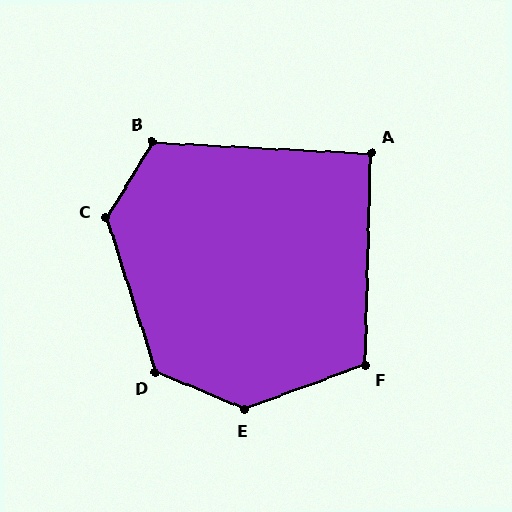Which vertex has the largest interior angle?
E, at approximately 137 degrees.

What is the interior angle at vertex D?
Approximately 130 degrees (obtuse).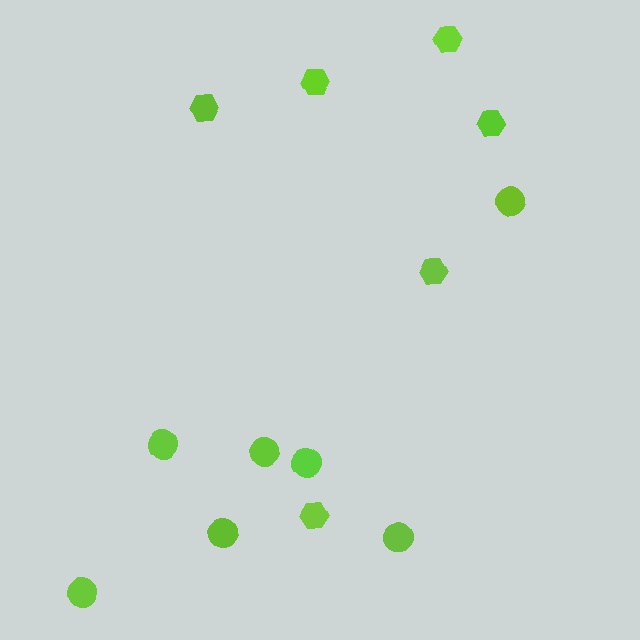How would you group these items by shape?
There are 2 groups: one group of circles (7) and one group of hexagons (6).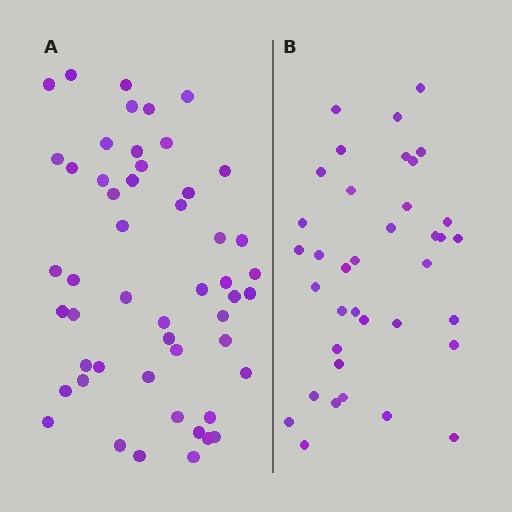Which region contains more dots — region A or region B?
Region A (the left region) has more dots.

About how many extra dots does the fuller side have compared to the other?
Region A has approximately 15 more dots than region B.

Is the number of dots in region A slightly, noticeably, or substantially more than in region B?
Region A has noticeably more, but not dramatically so. The ratio is roughly 1.4 to 1.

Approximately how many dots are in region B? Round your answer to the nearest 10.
About 40 dots. (The exact count is 37, which rounds to 40.)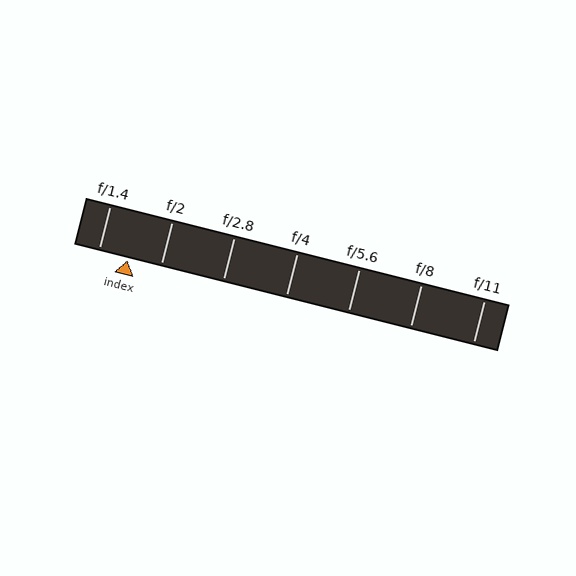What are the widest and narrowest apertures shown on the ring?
The widest aperture shown is f/1.4 and the narrowest is f/11.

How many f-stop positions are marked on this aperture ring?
There are 7 f-stop positions marked.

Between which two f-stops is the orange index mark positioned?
The index mark is between f/1.4 and f/2.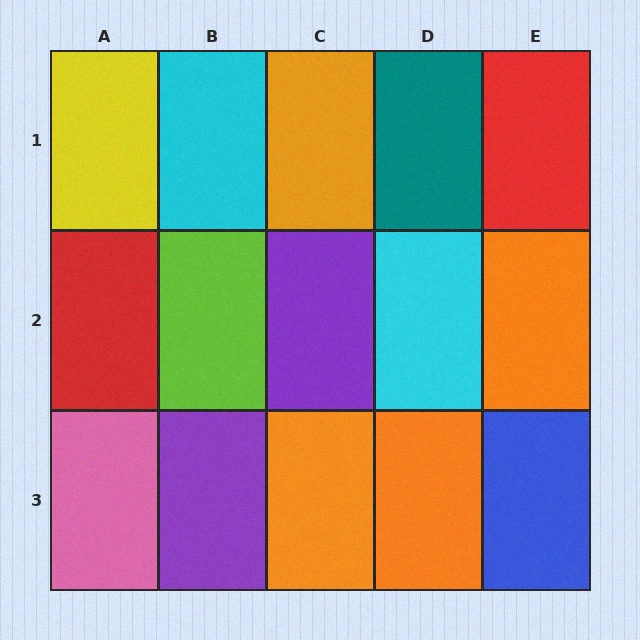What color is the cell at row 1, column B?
Cyan.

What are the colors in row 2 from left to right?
Red, lime, purple, cyan, orange.